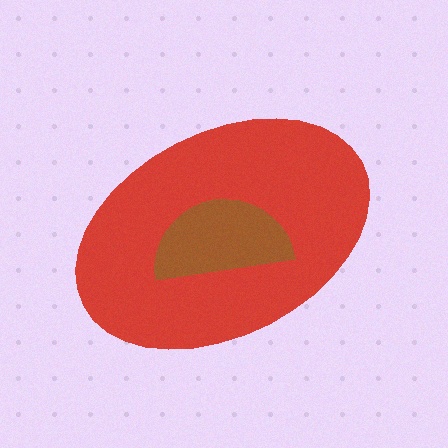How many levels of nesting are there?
2.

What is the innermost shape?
The brown semicircle.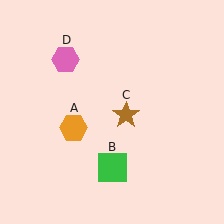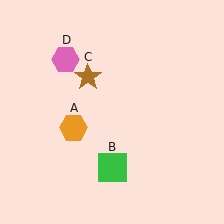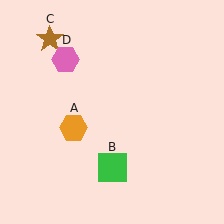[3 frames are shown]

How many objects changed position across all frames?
1 object changed position: brown star (object C).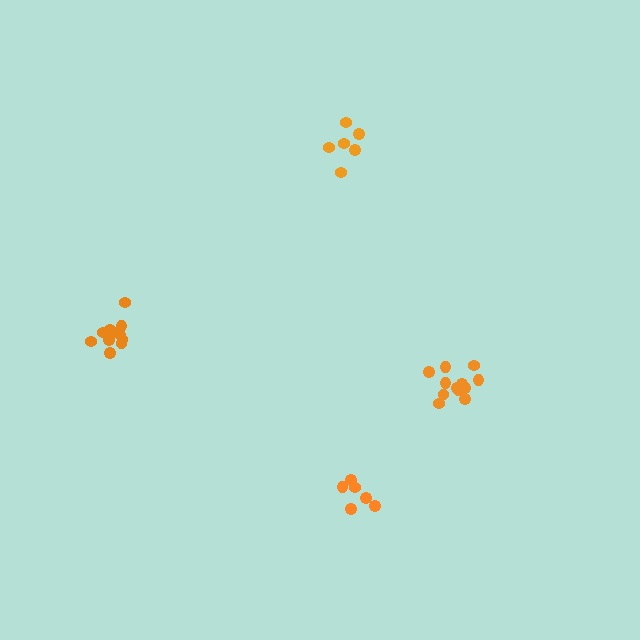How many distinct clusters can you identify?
There are 4 distinct clusters.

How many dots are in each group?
Group 1: 11 dots, Group 2: 6 dots, Group 3: 12 dots, Group 4: 6 dots (35 total).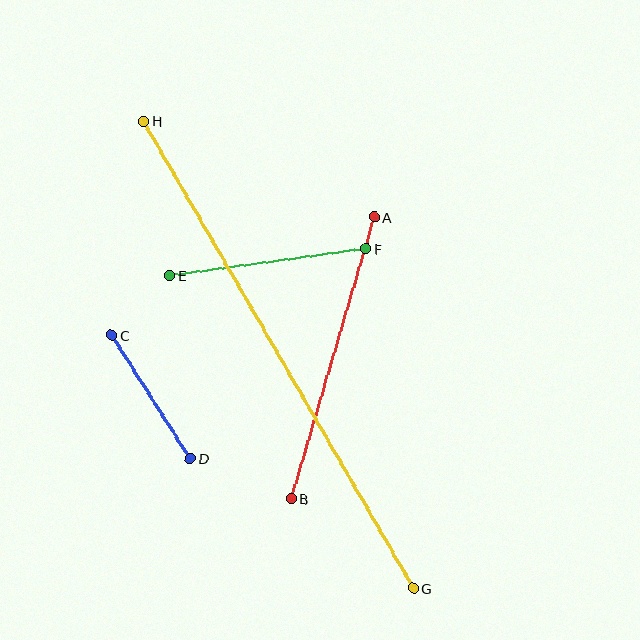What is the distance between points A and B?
The distance is approximately 293 pixels.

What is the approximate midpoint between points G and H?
The midpoint is at approximately (278, 355) pixels.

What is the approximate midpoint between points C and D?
The midpoint is at approximately (151, 397) pixels.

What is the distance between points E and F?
The distance is approximately 198 pixels.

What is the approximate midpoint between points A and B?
The midpoint is at approximately (332, 358) pixels.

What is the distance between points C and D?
The distance is approximately 146 pixels.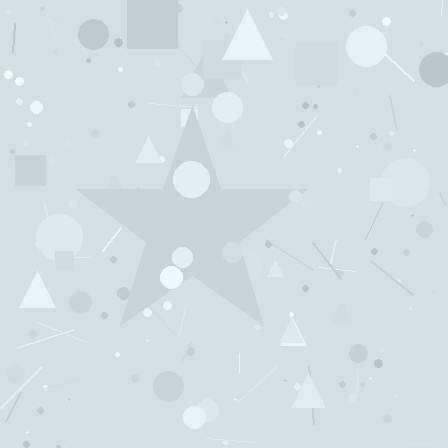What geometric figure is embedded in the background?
A star is embedded in the background.